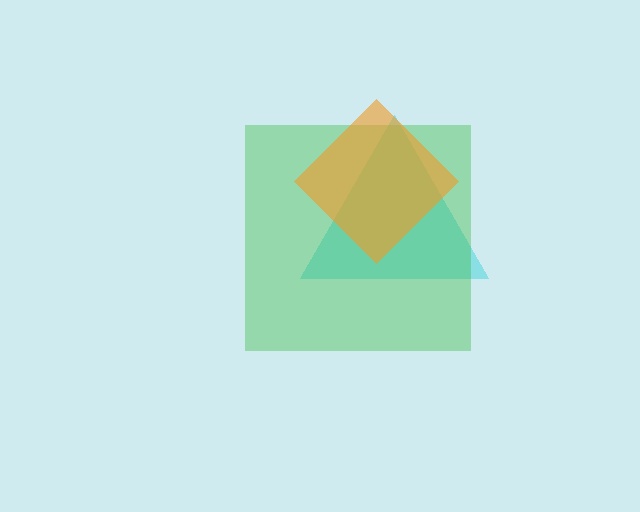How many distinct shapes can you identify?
There are 3 distinct shapes: a cyan triangle, a green square, an orange diamond.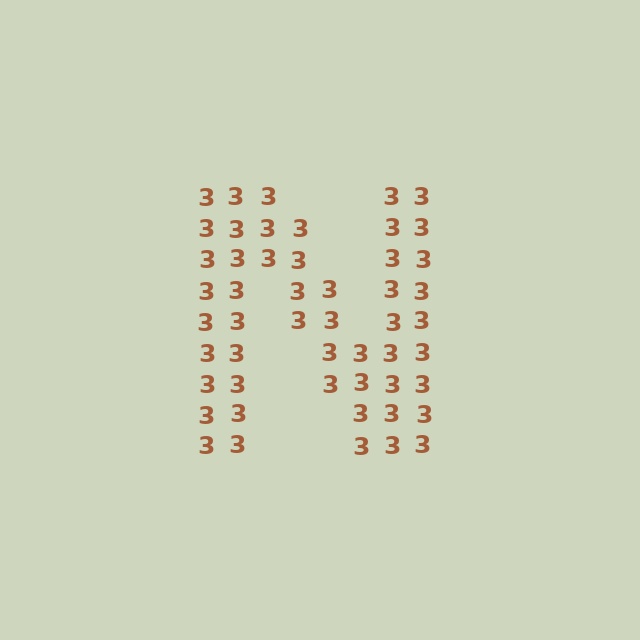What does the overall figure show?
The overall figure shows the letter N.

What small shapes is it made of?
It is made of small digit 3's.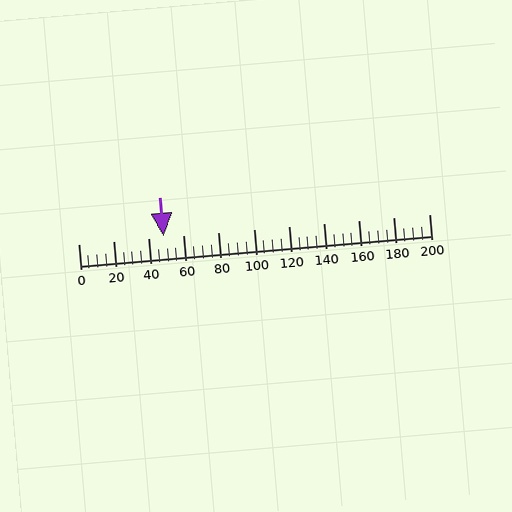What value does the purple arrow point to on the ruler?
The purple arrow points to approximately 48.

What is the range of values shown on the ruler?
The ruler shows values from 0 to 200.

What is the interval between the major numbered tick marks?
The major tick marks are spaced 20 units apart.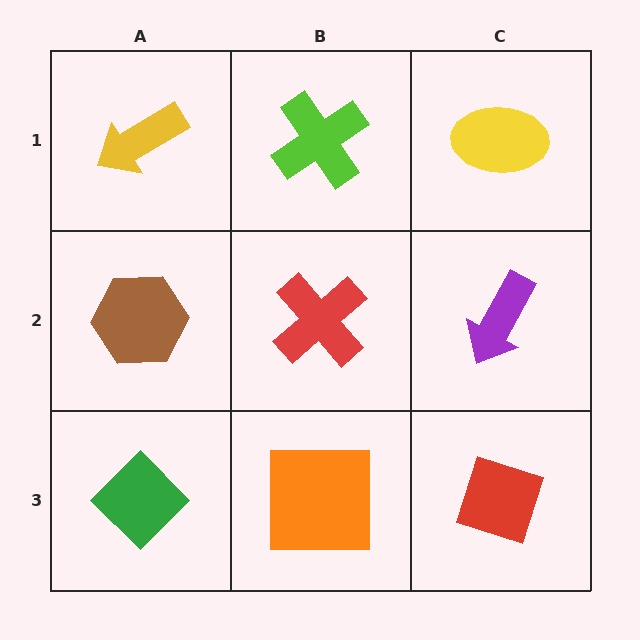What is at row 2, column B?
A red cross.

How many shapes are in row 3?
3 shapes.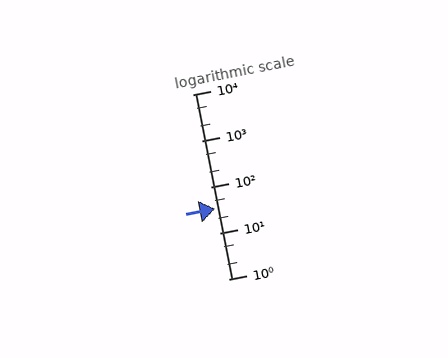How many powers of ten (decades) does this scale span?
The scale spans 4 decades, from 1 to 10000.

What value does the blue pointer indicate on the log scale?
The pointer indicates approximately 33.